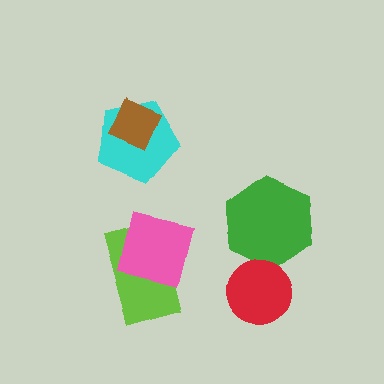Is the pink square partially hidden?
No, no other shape covers it.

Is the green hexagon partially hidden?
Yes, it is partially covered by another shape.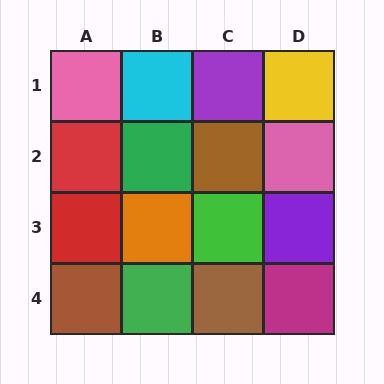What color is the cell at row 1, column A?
Pink.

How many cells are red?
2 cells are red.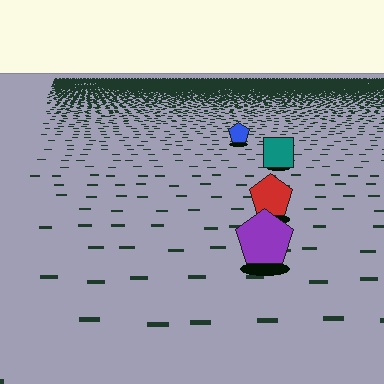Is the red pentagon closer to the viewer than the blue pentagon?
Yes. The red pentagon is closer — you can tell from the texture gradient: the ground texture is coarser near it.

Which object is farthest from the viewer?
The blue pentagon is farthest from the viewer. It appears smaller and the ground texture around it is denser.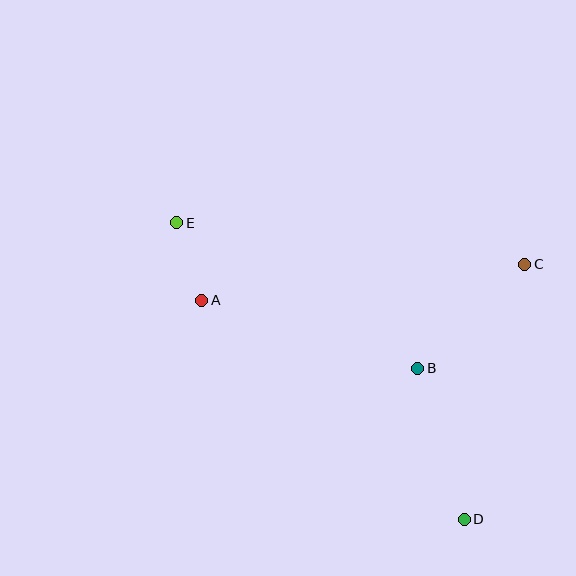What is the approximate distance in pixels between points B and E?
The distance between B and E is approximately 282 pixels.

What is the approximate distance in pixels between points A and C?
The distance between A and C is approximately 325 pixels.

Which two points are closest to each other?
Points A and E are closest to each other.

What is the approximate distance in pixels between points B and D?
The distance between B and D is approximately 158 pixels.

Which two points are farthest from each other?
Points D and E are farthest from each other.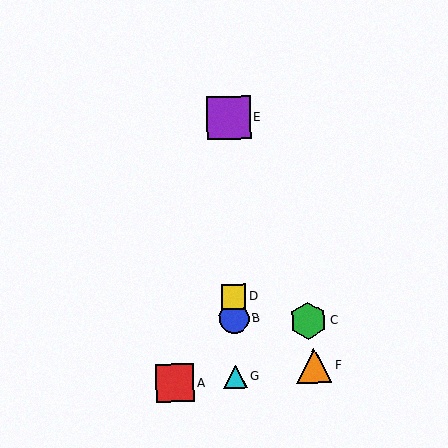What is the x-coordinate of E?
Object E is at x≈229.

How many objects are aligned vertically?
4 objects (B, D, E, G) are aligned vertically.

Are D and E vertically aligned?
Yes, both are at x≈233.